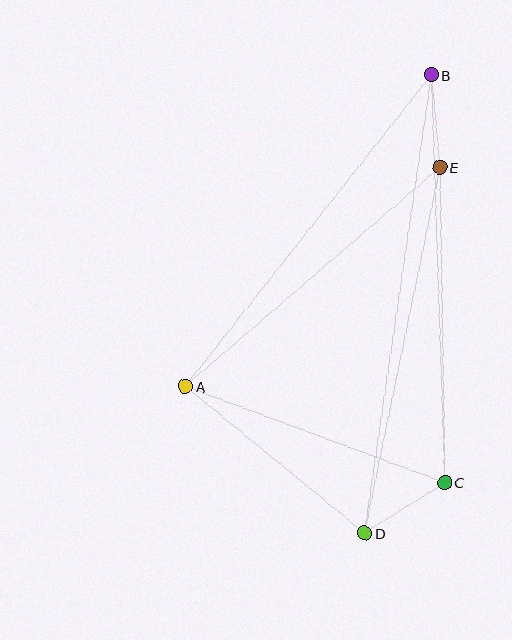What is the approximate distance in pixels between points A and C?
The distance between A and C is approximately 276 pixels.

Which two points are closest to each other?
Points B and E are closest to each other.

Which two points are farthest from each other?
Points B and D are farthest from each other.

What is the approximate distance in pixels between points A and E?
The distance between A and E is approximately 336 pixels.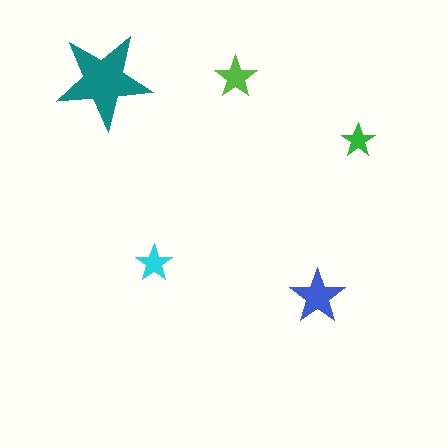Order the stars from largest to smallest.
the teal one, the blue one, the lime one, the cyan one, the green one.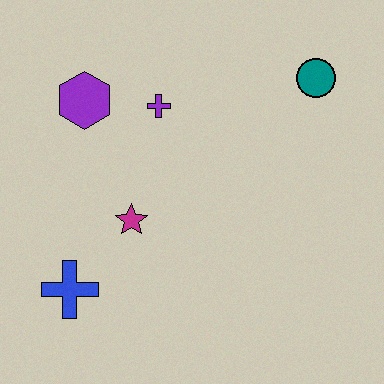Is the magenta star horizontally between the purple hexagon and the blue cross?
No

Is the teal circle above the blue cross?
Yes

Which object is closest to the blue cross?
The magenta star is closest to the blue cross.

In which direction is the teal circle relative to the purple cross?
The teal circle is to the right of the purple cross.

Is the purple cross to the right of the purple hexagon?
Yes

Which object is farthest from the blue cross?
The teal circle is farthest from the blue cross.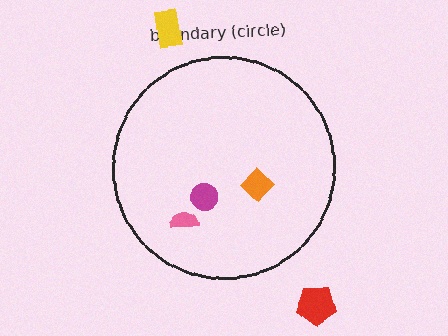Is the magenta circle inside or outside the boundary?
Inside.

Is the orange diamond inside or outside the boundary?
Inside.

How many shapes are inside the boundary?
3 inside, 2 outside.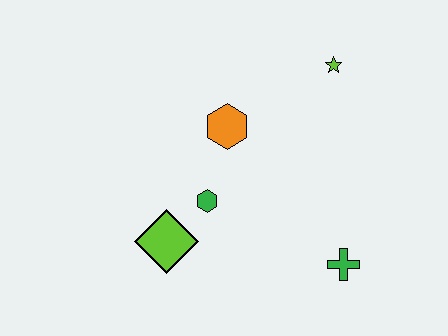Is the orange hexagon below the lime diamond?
No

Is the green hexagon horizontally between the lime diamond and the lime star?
Yes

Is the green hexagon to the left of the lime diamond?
No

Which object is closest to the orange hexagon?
The green hexagon is closest to the orange hexagon.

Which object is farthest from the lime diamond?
The lime star is farthest from the lime diamond.